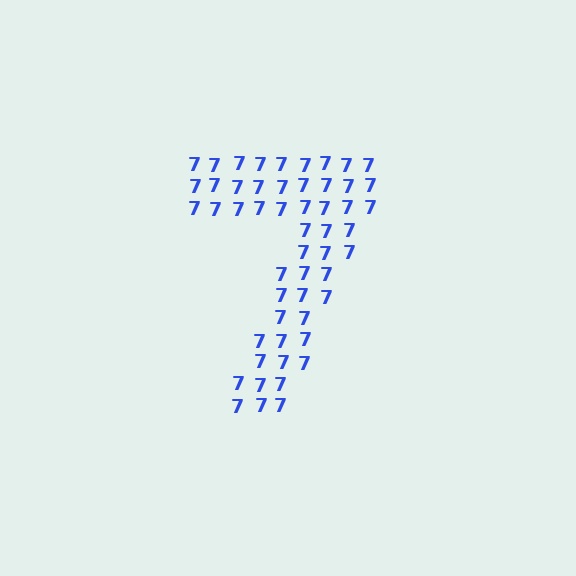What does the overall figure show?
The overall figure shows the digit 7.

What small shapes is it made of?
It is made of small digit 7's.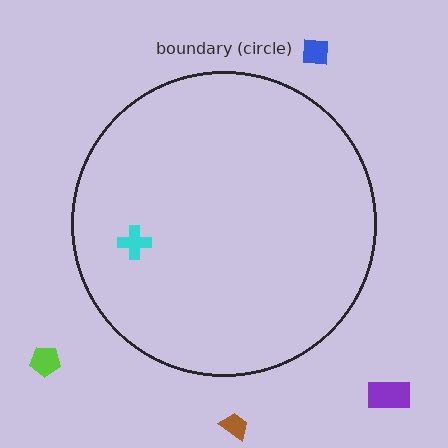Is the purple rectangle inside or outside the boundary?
Outside.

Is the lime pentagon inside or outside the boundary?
Outside.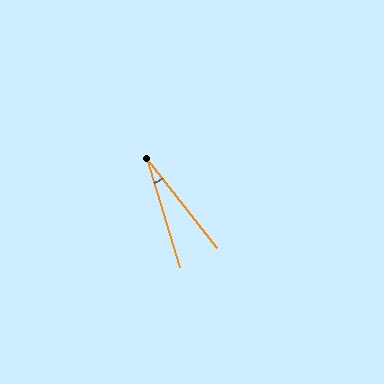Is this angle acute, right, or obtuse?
It is acute.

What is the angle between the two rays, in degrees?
Approximately 21 degrees.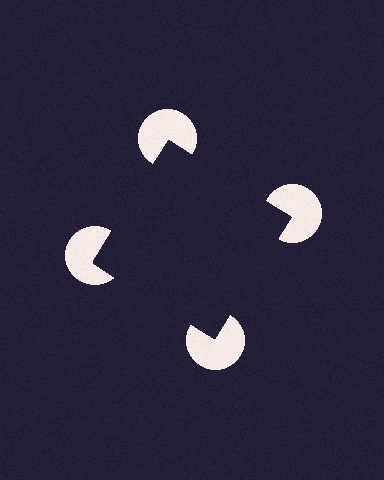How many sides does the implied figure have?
4 sides.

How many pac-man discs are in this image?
There are 4 — one at each vertex of the illusory square.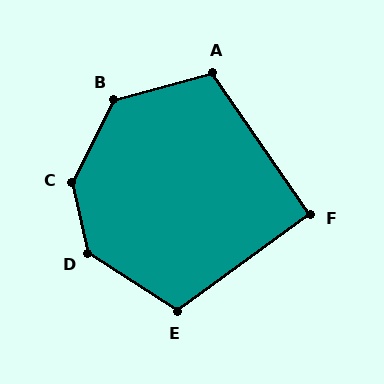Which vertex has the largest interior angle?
C, at approximately 140 degrees.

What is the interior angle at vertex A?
Approximately 109 degrees (obtuse).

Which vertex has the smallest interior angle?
F, at approximately 91 degrees.